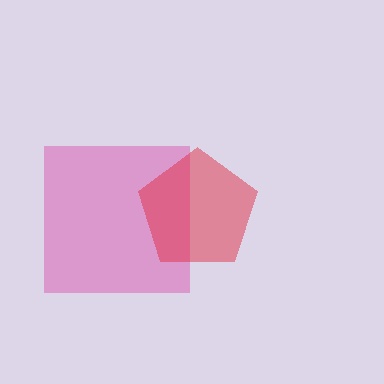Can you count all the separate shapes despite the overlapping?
Yes, there are 2 separate shapes.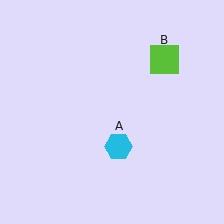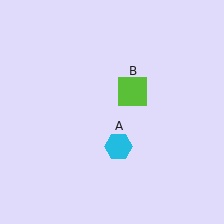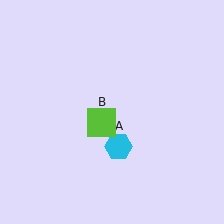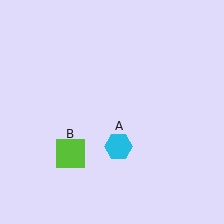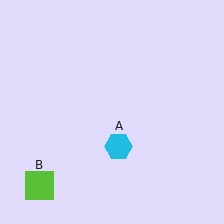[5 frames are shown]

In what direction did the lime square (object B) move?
The lime square (object B) moved down and to the left.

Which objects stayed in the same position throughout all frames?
Cyan hexagon (object A) remained stationary.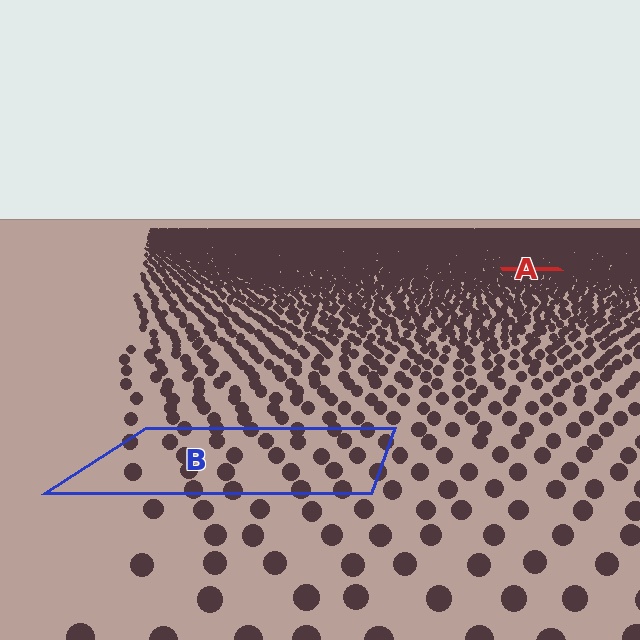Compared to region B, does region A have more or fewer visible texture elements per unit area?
Region A has more texture elements per unit area — they are packed more densely because it is farther away.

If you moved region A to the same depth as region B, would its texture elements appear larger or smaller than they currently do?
They would appear larger. At a closer depth, the same texture elements are projected at a bigger on-screen size.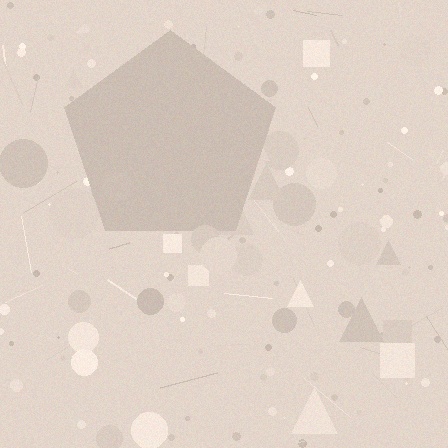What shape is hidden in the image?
A pentagon is hidden in the image.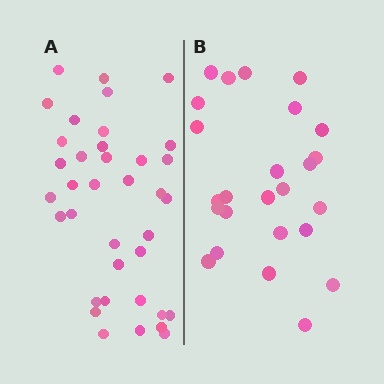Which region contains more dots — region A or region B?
Region A (the left region) has more dots.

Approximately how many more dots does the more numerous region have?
Region A has roughly 12 or so more dots than region B.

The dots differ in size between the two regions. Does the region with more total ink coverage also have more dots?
No. Region B has more total ink coverage because its dots are larger, but region A actually contains more individual dots. Total area can be misleading — the number of items is what matters here.